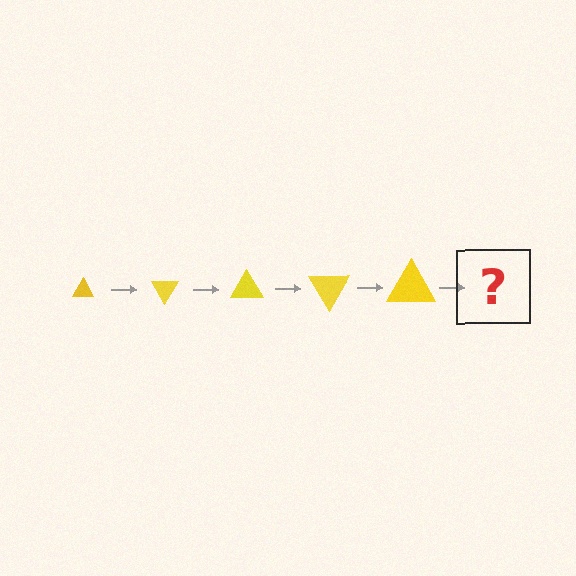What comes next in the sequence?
The next element should be a triangle, larger than the previous one and rotated 300 degrees from the start.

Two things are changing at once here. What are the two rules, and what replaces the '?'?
The two rules are that the triangle grows larger each step and it rotates 60 degrees each step. The '?' should be a triangle, larger than the previous one and rotated 300 degrees from the start.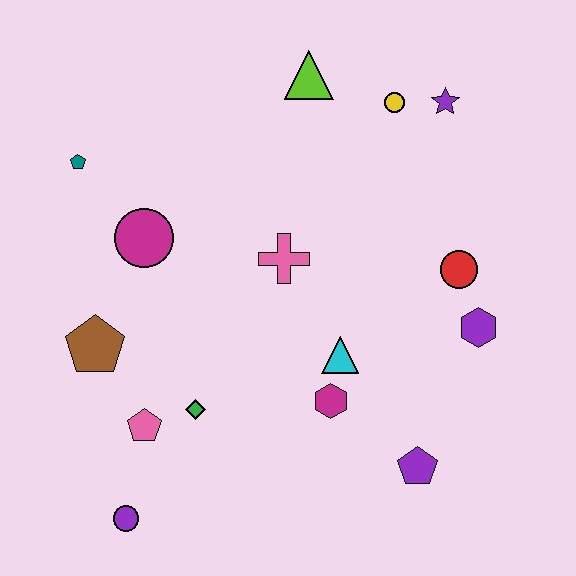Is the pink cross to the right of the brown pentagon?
Yes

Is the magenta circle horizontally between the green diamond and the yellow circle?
No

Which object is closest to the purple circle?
The pink pentagon is closest to the purple circle.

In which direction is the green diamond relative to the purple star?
The green diamond is below the purple star.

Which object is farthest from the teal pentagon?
The purple pentagon is farthest from the teal pentagon.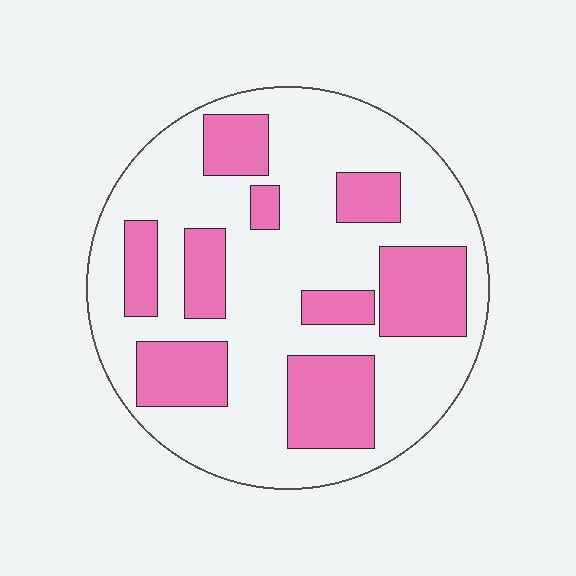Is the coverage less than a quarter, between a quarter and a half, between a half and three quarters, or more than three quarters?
Between a quarter and a half.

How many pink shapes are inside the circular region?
9.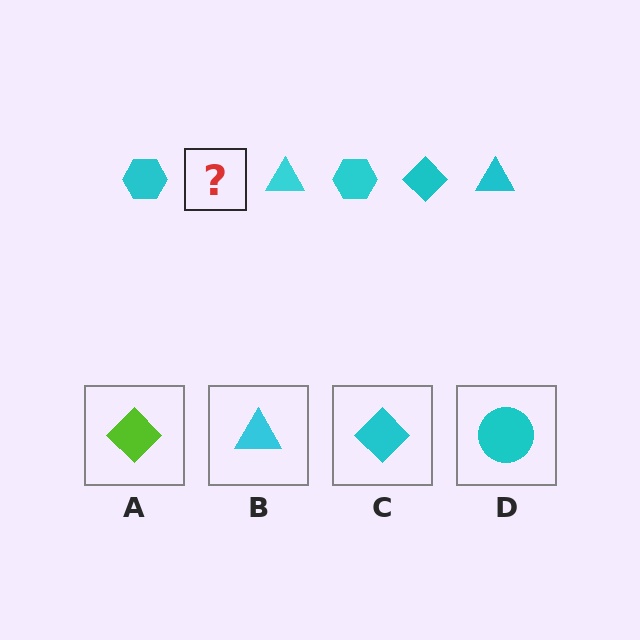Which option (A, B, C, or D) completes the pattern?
C.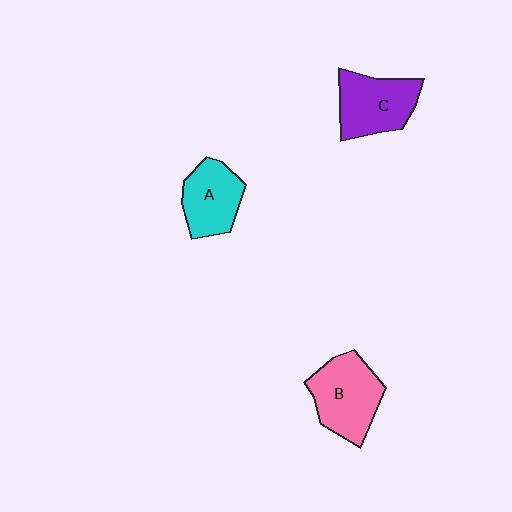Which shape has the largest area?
Shape B (pink).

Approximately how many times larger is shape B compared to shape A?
Approximately 1.3 times.